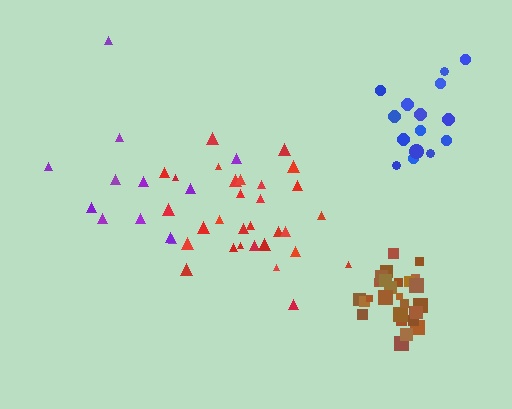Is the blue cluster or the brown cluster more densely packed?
Brown.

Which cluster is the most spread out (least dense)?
Purple.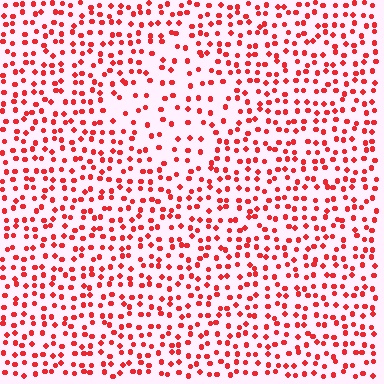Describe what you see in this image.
The image contains small red elements arranged at two different densities. A diamond-shaped region is visible where the elements are less densely packed than the surrounding area.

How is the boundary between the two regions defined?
The boundary is defined by a change in element density (approximately 1.8x ratio). All elements are the same color, size, and shape.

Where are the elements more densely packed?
The elements are more densely packed outside the diamond boundary.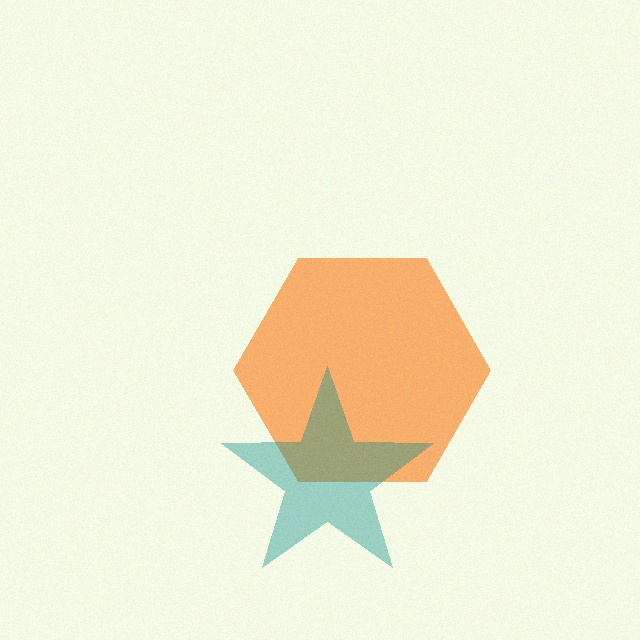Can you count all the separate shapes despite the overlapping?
Yes, there are 2 separate shapes.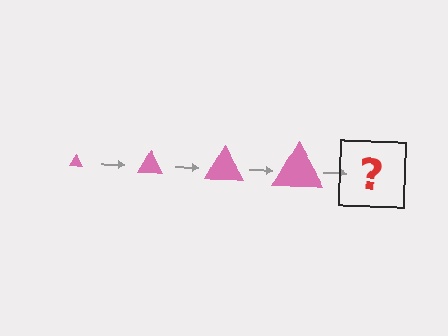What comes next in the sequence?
The next element should be a pink triangle, larger than the previous one.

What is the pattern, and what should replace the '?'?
The pattern is that the triangle gets progressively larger each step. The '?' should be a pink triangle, larger than the previous one.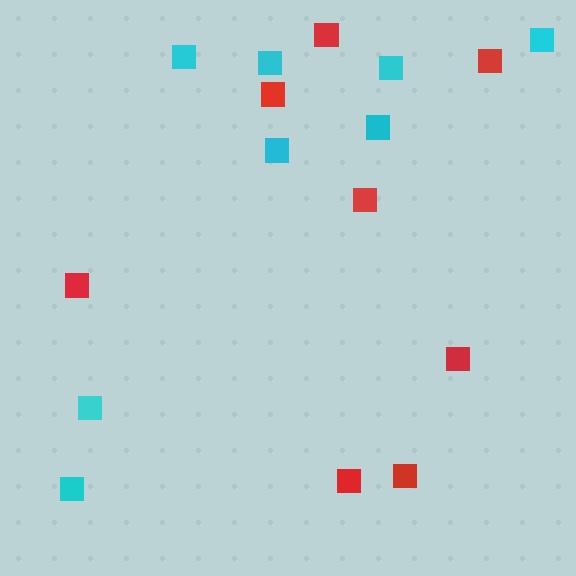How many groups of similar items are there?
There are 2 groups: one group of red squares (8) and one group of cyan squares (8).